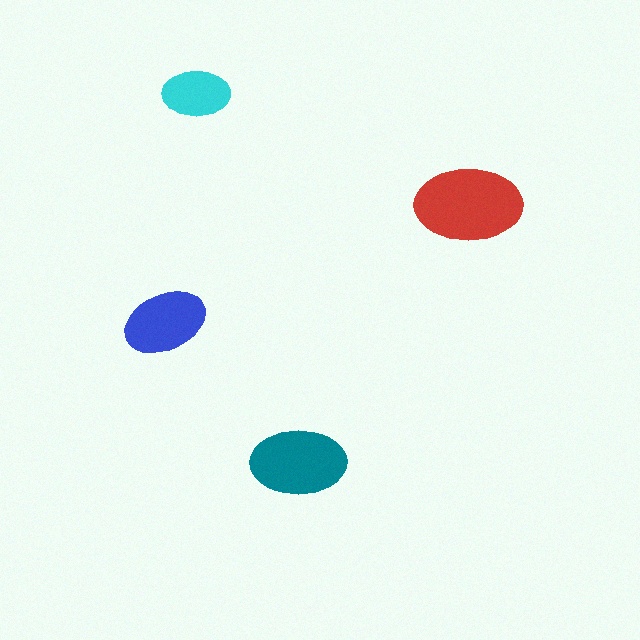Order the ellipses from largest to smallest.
the red one, the teal one, the blue one, the cyan one.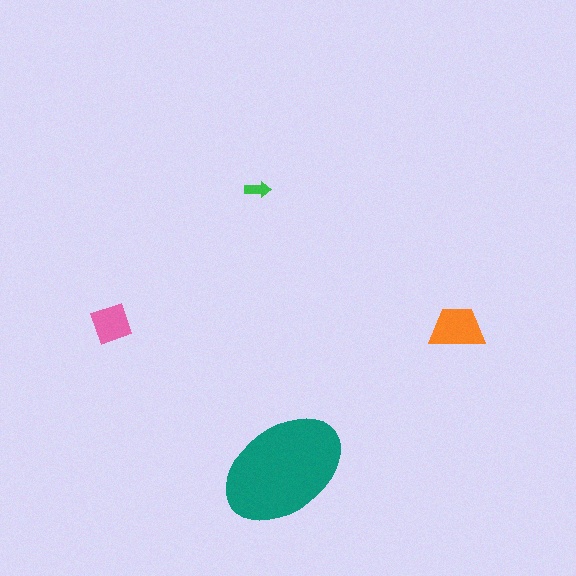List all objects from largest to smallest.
The teal ellipse, the orange trapezoid, the pink diamond, the green arrow.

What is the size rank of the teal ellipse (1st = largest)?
1st.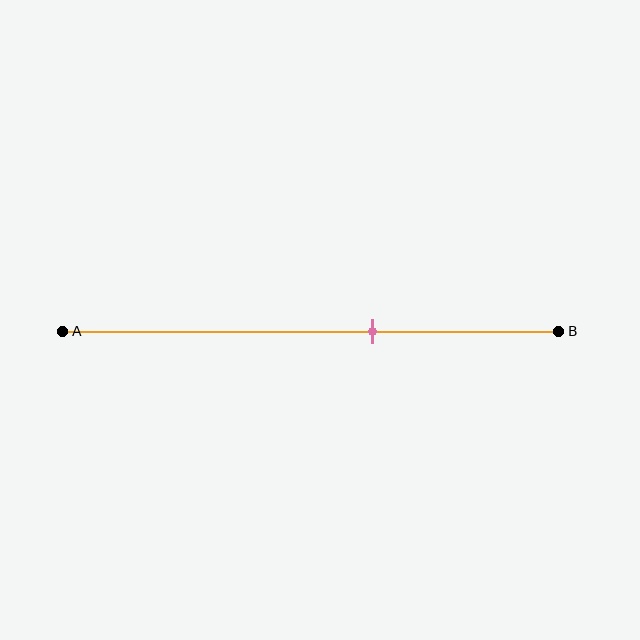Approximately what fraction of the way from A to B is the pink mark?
The pink mark is approximately 65% of the way from A to B.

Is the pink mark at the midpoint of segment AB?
No, the mark is at about 65% from A, not at the 50% midpoint.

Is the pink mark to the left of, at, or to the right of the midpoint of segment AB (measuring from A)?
The pink mark is to the right of the midpoint of segment AB.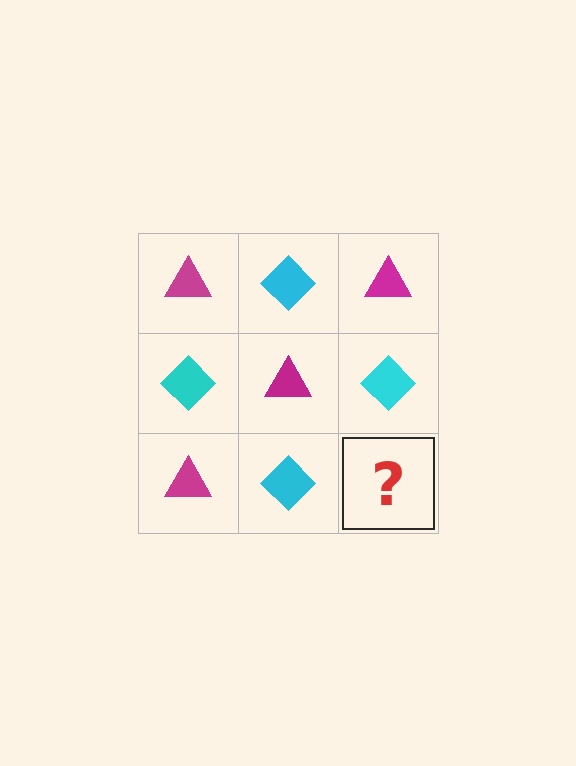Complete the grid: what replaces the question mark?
The question mark should be replaced with a magenta triangle.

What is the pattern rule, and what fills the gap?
The rule is that it alternates magenta triangle and cyan diamond in a checkerboard pattern. The gap should be filled with a magenta triangle.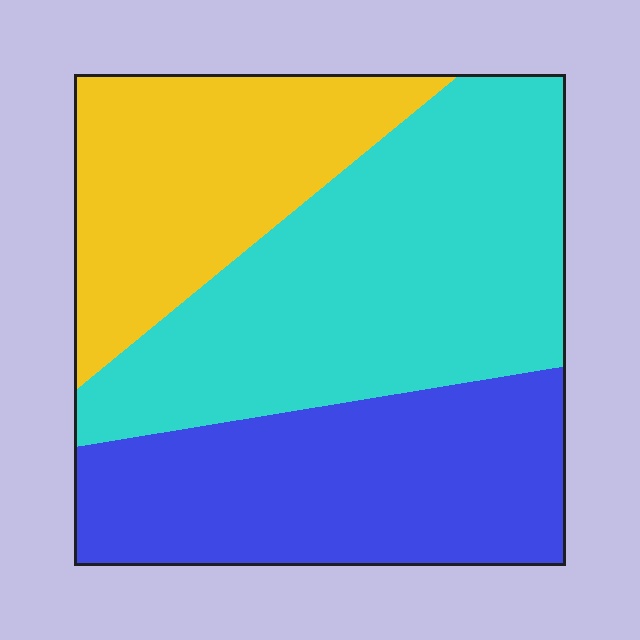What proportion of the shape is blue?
Blue covers 32% of the shape.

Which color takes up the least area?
Yellow, at roughly 25%.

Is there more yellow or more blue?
Blue.